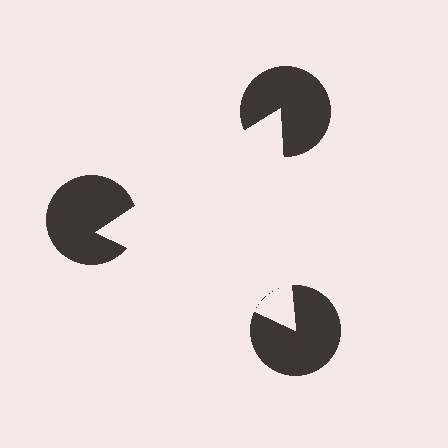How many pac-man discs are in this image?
There are 3 — one at each vertex of the illusory triangle.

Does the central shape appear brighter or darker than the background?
It typically appears slightly brighter than the background, even though no actual brightness change is drawn.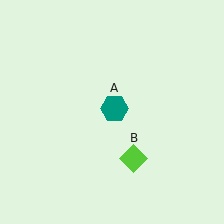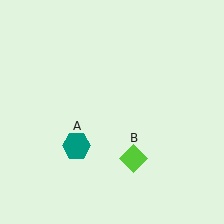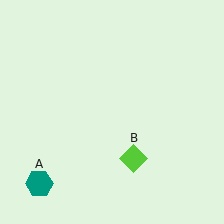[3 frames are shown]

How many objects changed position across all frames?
1 object changed position: teal hexagon (object A).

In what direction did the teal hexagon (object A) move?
The teal hexagon (object A) moved down and to the left.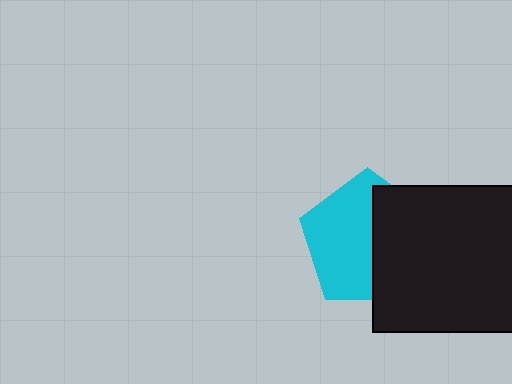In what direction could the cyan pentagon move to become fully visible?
The cyan pentagon could move left. That would shift it out from behind the black square entirely.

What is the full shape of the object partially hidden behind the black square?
The partially hidden object is a cyan pentagon.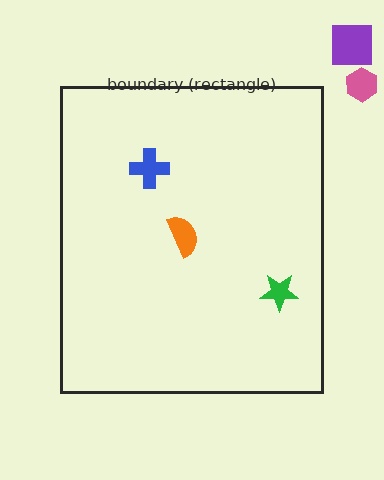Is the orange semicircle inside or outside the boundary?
Inside.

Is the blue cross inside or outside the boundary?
Inside.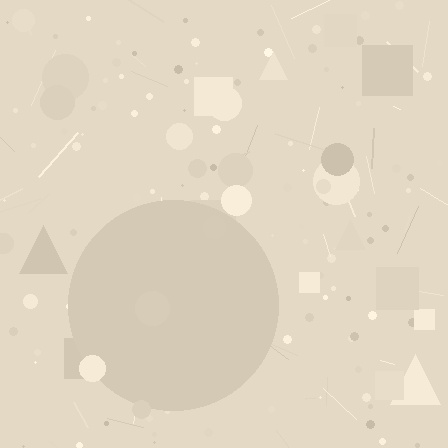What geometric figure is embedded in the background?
A circle is embedded in the background.